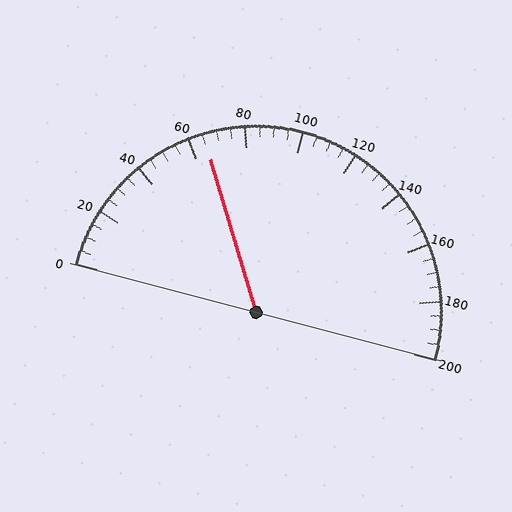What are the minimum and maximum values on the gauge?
The gauge ranges from 0 to 200.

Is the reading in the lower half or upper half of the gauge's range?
The reading is in the lower half of the range (0 to 200).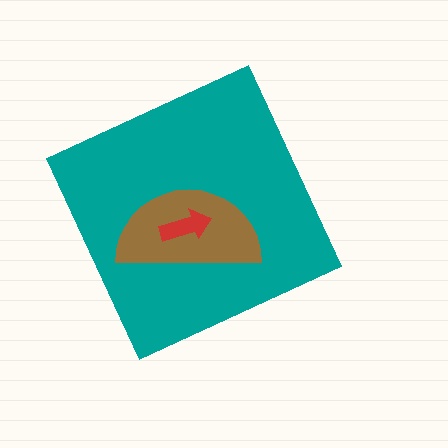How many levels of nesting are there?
3.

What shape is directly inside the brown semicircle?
The red arrow.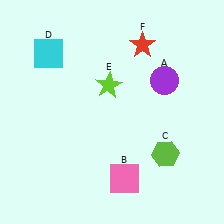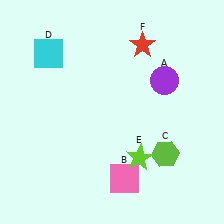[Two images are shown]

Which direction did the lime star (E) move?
The lime star (E) moved down.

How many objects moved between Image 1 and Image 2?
1 object moved between the two images.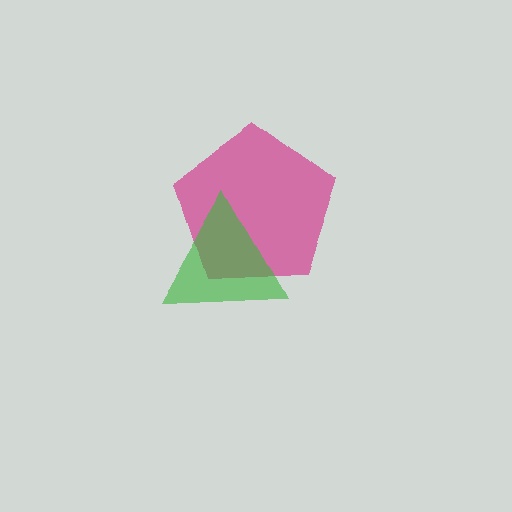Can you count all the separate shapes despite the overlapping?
Yes, there are 2 separate shapes.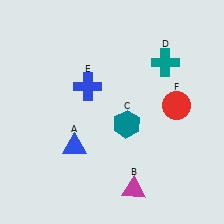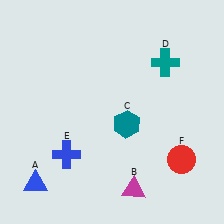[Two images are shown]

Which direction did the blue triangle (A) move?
The blue triangle (A) moved left.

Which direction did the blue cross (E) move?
The blue cross (E) moved down.